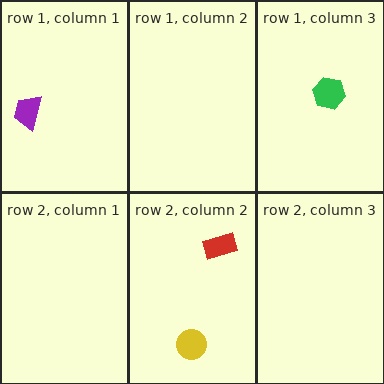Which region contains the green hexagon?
The row 1, column 3 region.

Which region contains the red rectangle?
The row 2, column 2 region.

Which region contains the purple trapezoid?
The row 1, column 1 region.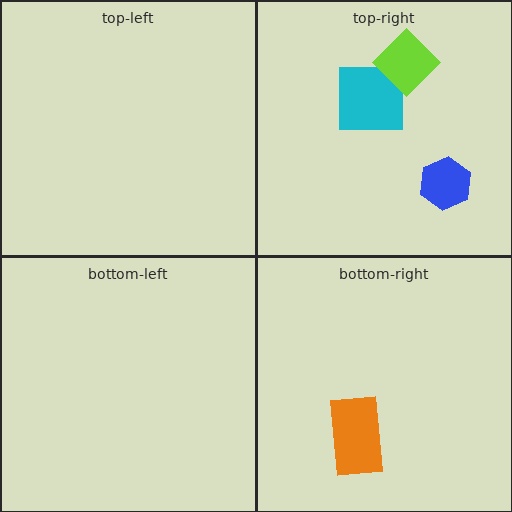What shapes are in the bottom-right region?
The orange rectangle.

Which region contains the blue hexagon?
The top-right region.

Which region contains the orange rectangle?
The bottom-right region.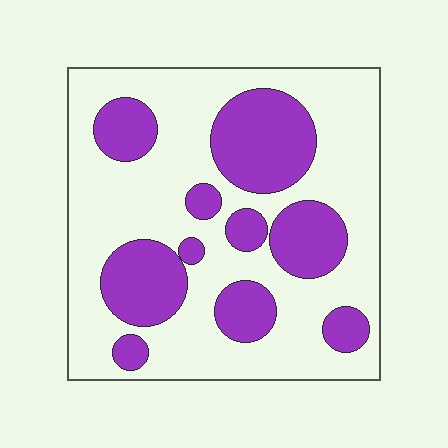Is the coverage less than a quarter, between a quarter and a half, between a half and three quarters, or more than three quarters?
Between a quarter and a half.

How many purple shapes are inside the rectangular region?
10.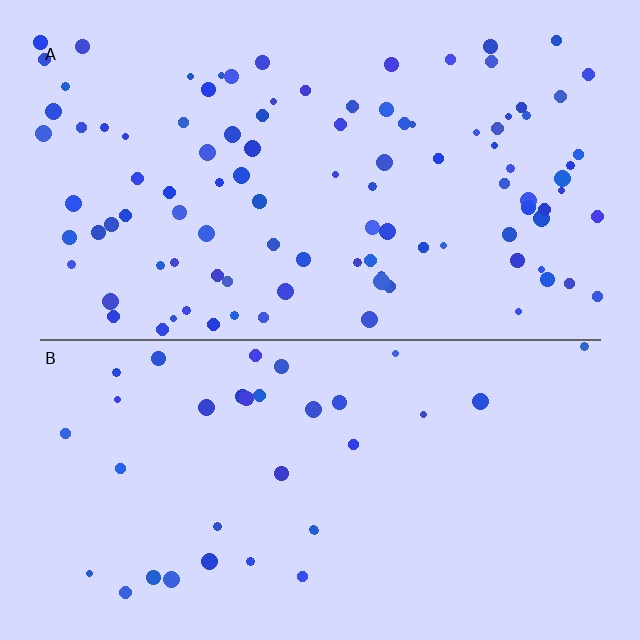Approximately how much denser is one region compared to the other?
Approximately 3.0× — region A over region B.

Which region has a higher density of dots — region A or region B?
A (the top).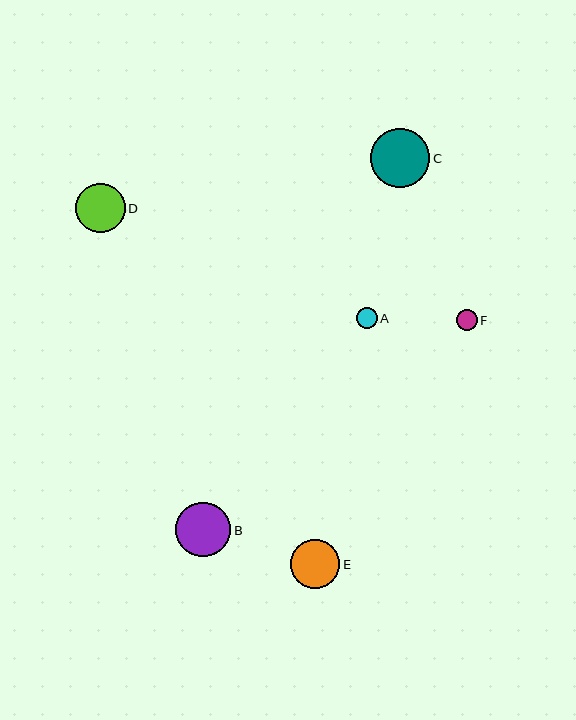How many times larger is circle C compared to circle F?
Circle C is approximately 2.8 times the size of circle F.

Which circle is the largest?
Circle C is the largest with a size of approximately 59 pixels.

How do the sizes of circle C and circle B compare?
Circle C and circle B are approximately the same size.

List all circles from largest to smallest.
From largest to smallest: C, B, D, E, A, F.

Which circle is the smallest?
Circle F is the smallest with a size of approximately 21 pixels.